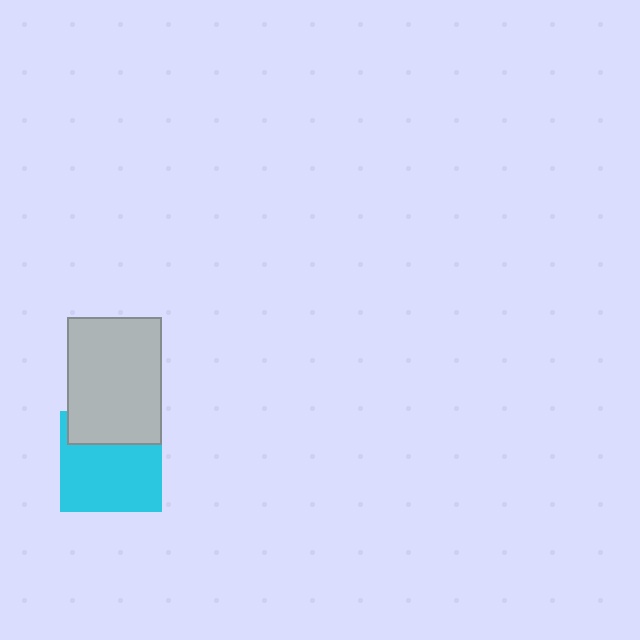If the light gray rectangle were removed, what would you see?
You would see the complete cyan square.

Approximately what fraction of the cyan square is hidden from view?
Roughly 31% of the cyan square is hidden behind the light gray rectangle.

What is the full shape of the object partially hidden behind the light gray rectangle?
The partially hidden object is a cyan square.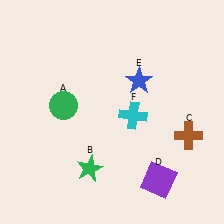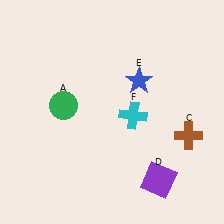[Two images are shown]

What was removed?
The green star (B) was removed in Image 2.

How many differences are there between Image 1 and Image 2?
There is 1 difference between the two images.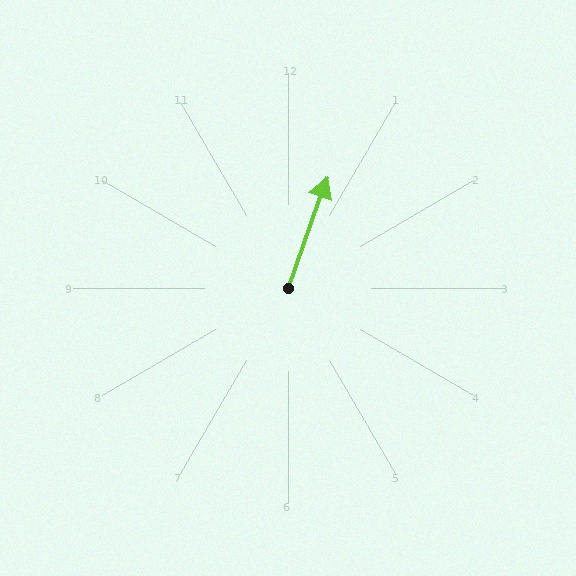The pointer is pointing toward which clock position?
Roughly 1 o'clock.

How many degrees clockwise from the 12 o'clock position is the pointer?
Approximately 19 degrees.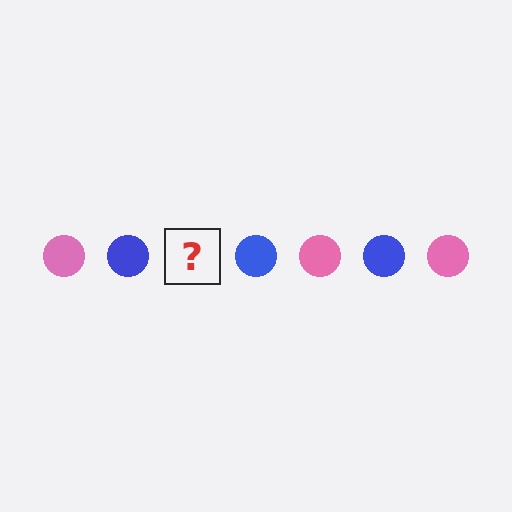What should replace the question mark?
The question mark should be replaced with a pink circle.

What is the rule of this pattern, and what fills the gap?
The rule is that the pattern cycles through pink, blue circles. The gap should be filled with a pink circle.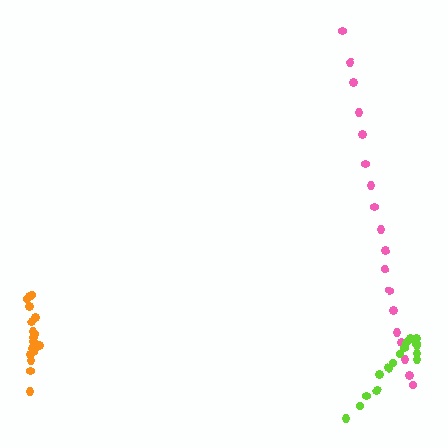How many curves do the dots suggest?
There are 3 distinct paths.